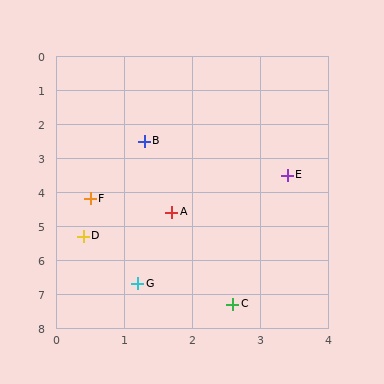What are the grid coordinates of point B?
Point B is at approximately (1.3, 2.5).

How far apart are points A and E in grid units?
Points A and E are about 2.0 grid units apart.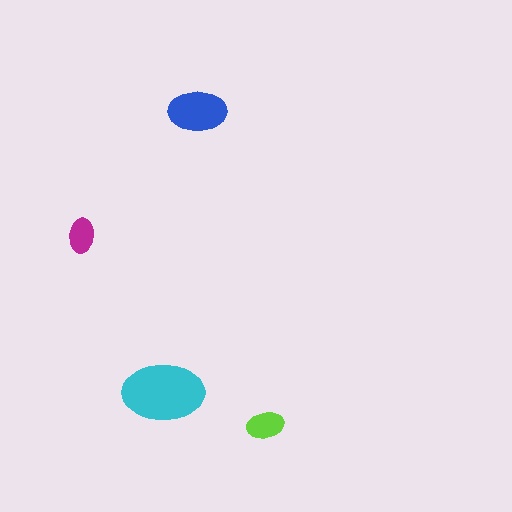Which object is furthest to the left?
The magenta ellipse is leftmost.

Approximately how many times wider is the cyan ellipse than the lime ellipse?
About 2 times wider.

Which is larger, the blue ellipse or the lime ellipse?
The blue one.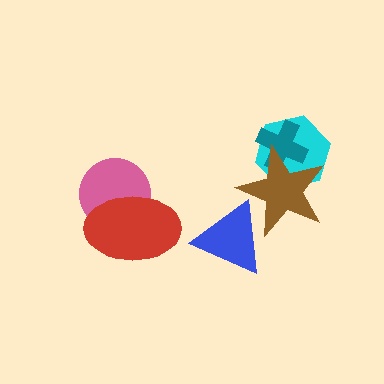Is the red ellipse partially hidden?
No, no other shape covers it.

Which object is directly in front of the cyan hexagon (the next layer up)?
The teal cross is directly in front of the cyan hexagon.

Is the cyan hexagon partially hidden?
Yes, it is partially covered by another shape.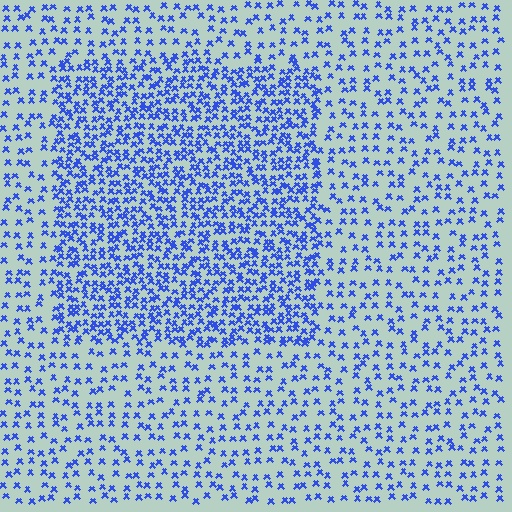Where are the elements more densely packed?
The elements are more densely packed inside the rectangle boundary.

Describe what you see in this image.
The image contains small blue elements arranged at two different densities. A rectangle-shaped region is visible where the elements are more densely packed than the surrounding area.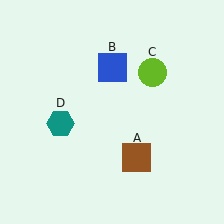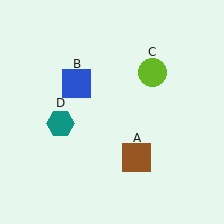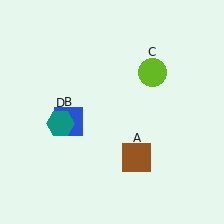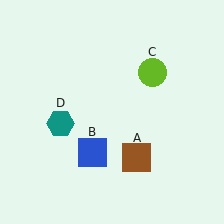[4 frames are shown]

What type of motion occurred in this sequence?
The blue square (object B) rotated counterclockwise around the center of the scene.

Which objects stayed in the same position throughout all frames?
Brown square (object A) and lime circle (object C) and teal hexagon (object D) remained stationary.